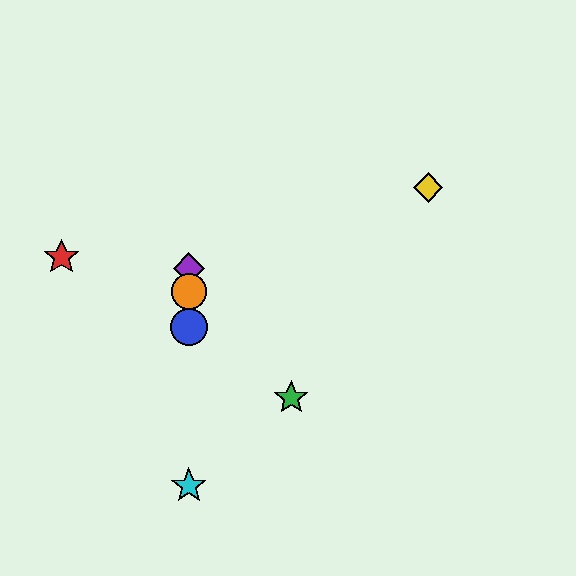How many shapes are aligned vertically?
4 shapes (the blue circle, the purple diamond, the orange circle, the cyan star) are aligned vertically.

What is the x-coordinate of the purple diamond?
The purple diamond is at x≈189.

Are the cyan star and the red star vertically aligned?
No, the cyan star is at x≈189 and the red star is at x≈62.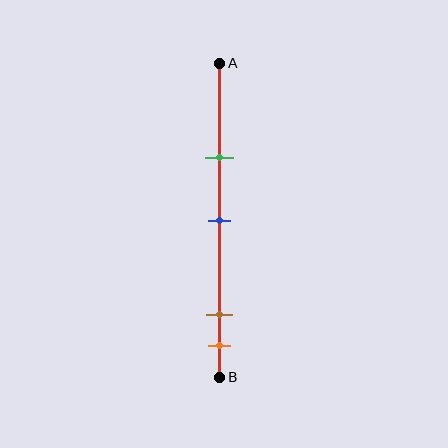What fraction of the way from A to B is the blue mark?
The blue mark is approximately 50% (0.5) of the way from A to B.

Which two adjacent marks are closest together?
The brown and orange marks are the closest adjacent pair.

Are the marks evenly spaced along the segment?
No, the marks are not evenly spaced.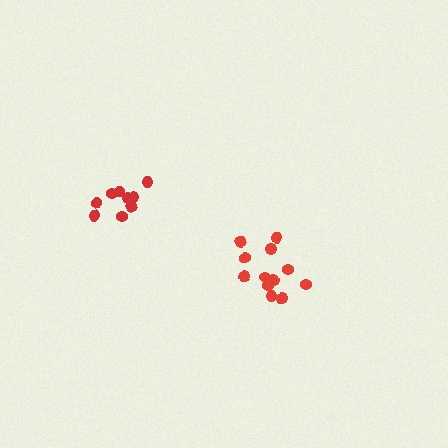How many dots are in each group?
Group 1: 12 dots, Group 2: 9 dots (21 total).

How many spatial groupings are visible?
There are 2 spatial groupings.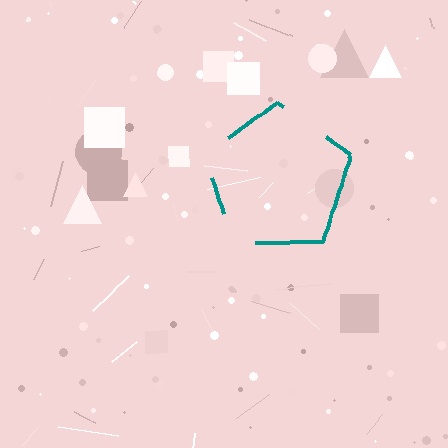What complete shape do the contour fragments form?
The contour fragments form a pentagon.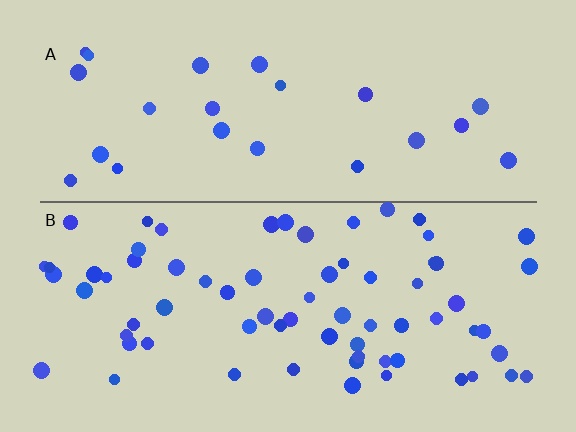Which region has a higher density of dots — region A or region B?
B (the bottom).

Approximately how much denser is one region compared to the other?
Approximately 2.9× — region B over region A.